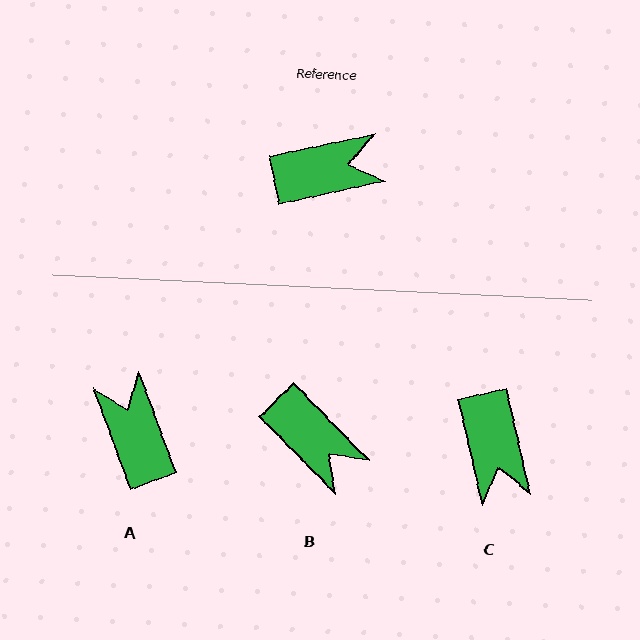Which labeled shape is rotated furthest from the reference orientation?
A, about 98 degrees away.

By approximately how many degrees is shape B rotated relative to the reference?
Approximately 58 degrees clockwise.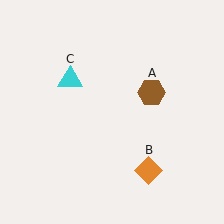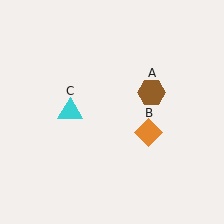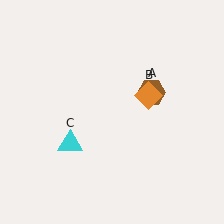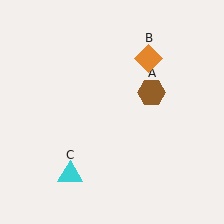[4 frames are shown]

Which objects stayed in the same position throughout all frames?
Brown hexagon (object A) remained stationary.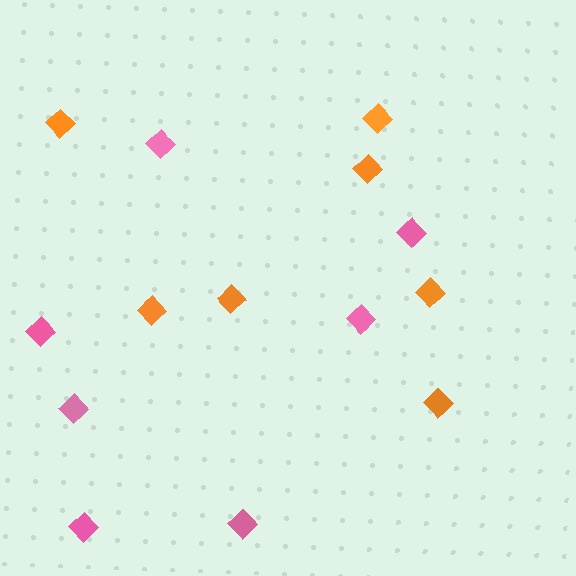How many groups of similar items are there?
There are 2 groups: one group of pink diamonds (7) and one group of orange diamonds (7).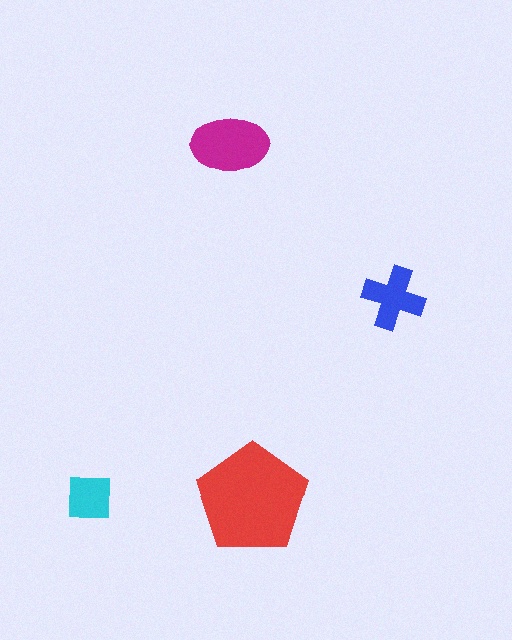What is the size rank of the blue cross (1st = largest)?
3rd.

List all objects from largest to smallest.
The red pentagon, the magenta ellipse, the blue cross, the cyan square.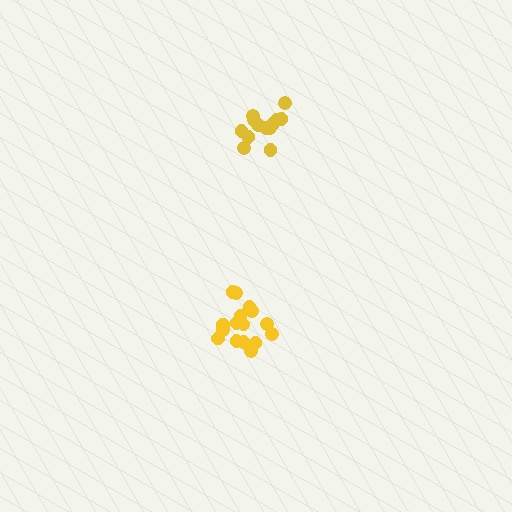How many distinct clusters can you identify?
There are 2 distinct clusters.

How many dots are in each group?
Group 1: 13 dots, Group 2: 17 dots (30 total).